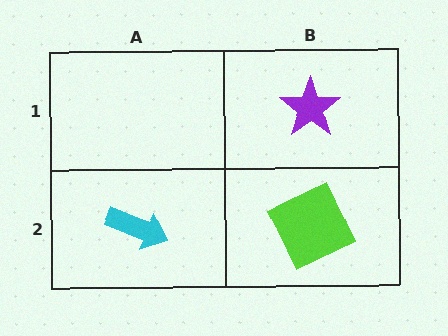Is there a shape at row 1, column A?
No, that cell is empty.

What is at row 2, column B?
A lime square.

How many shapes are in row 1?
1 shape.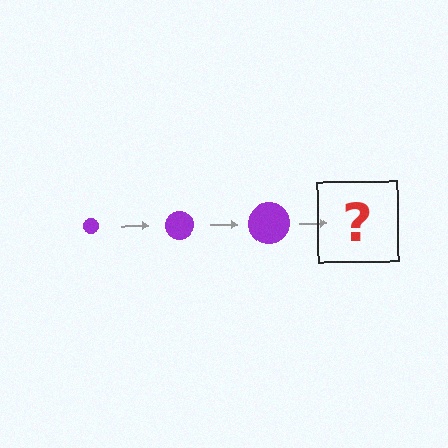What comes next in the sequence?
The next element should be a purple circle, larger than the previous one.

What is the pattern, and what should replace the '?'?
The pattern is that the circle gets progressively larger each step. The '?' should be a purple circle, larger than the previous one.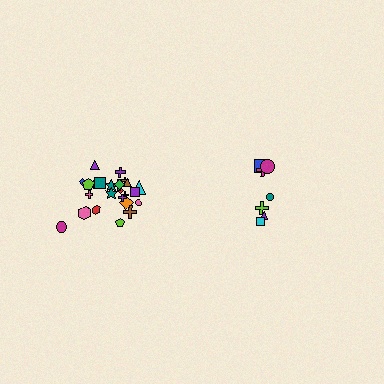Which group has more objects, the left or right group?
The left group.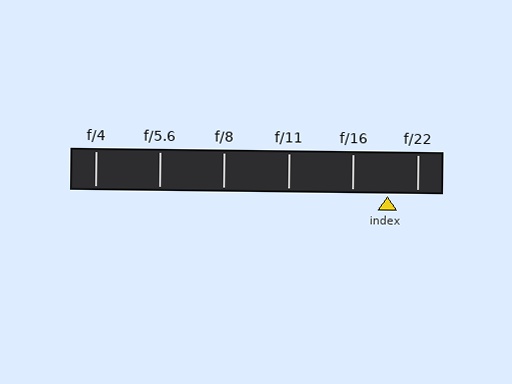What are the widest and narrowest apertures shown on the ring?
The widest aperture shown is f/4 and the narrowest is f/22.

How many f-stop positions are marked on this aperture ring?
There are 6 f-stop positions marked.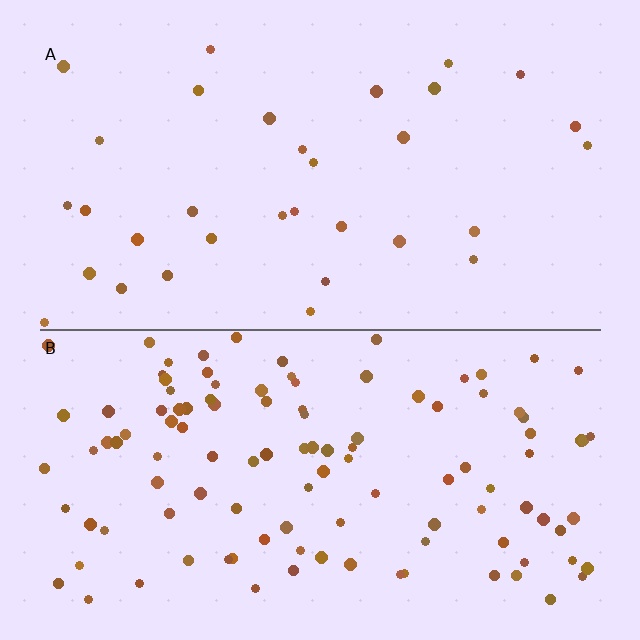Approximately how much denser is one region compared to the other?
Approximately 3.5× — region B over region A.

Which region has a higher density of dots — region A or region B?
B (the bottom).